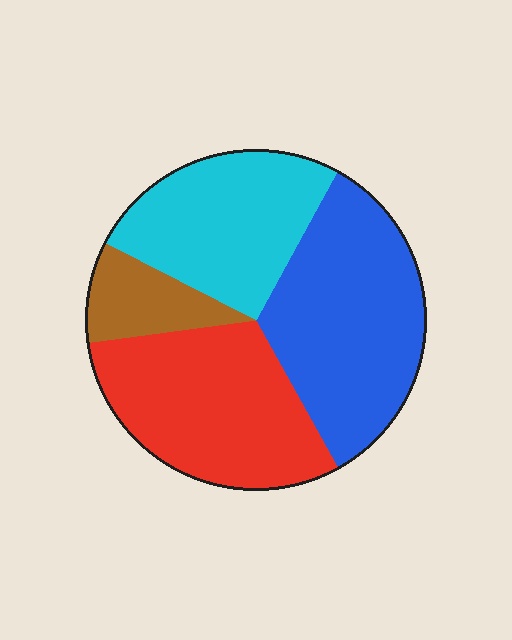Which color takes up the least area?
Brown, at roughly 10%.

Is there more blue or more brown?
Blue.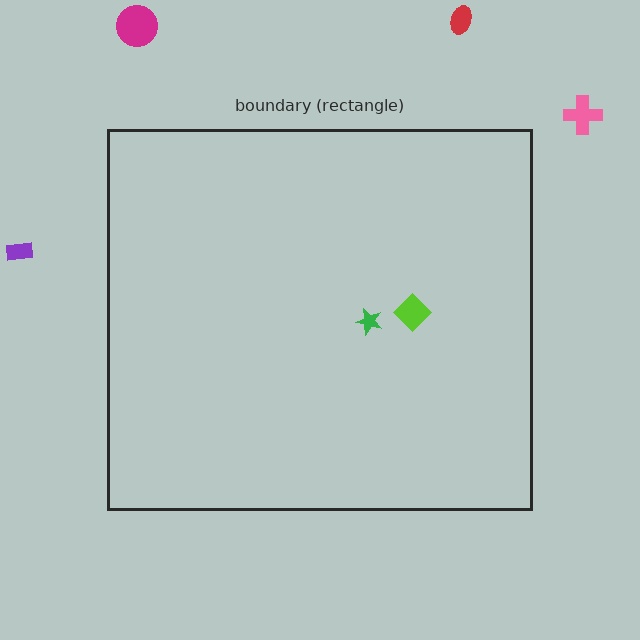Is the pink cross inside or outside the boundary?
Outside.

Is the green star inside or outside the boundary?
Inside.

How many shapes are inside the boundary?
2 inside, 4 outside.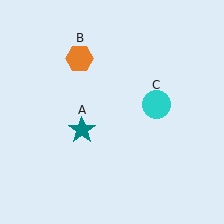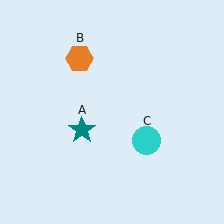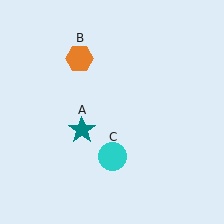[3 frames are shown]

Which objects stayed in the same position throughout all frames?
Teal star (object A) and orange hexagon (object B) remained stationary.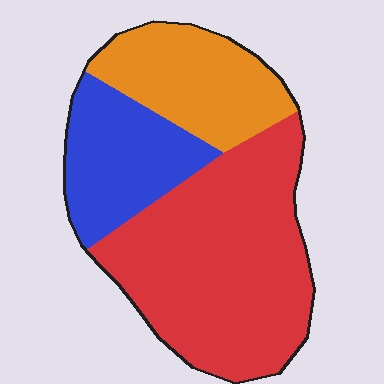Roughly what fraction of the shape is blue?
Blue covers about 20% of the shape.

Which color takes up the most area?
Red, at roughly 55%.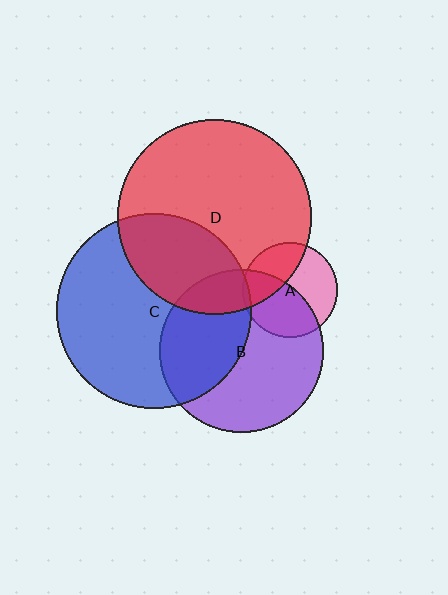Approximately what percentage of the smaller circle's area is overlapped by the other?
Approximately 35%.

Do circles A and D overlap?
Yes.